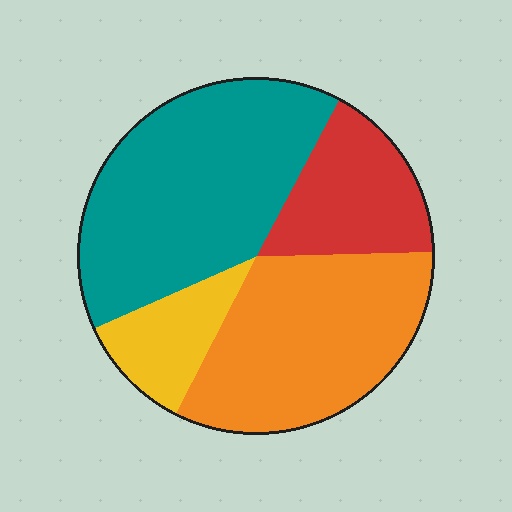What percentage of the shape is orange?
Orange takes up about one third (1/3) of the shape.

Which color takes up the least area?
Yellow, at roughly 10%.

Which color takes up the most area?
Teal, at roughly 40%.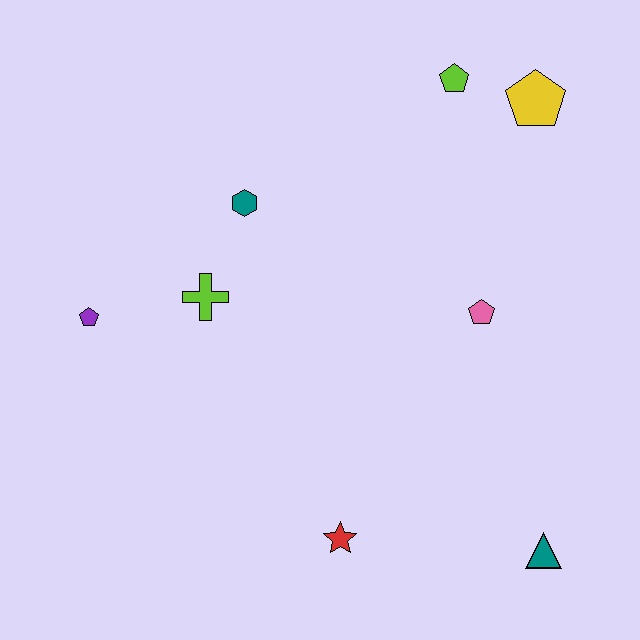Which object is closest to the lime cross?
The teal hexagon is closest to the lime cross.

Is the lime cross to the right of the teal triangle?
No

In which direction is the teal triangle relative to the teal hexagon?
The teal triangle is below the teal hexagon.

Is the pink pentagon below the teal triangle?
No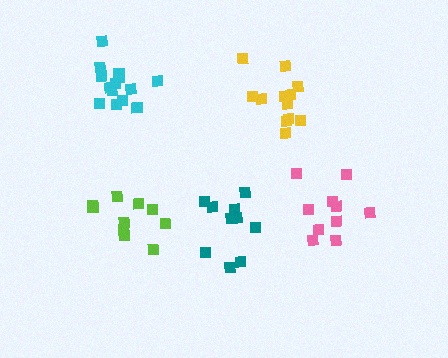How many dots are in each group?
Group 1: 14 dots, Group 2: 12 dots, Group 3: 10 dots, Group 4: 10 dots, Group 5: 10 dots (56 total).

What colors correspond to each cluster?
The clusters are colored: cyan, yellow, teal, pink, lime.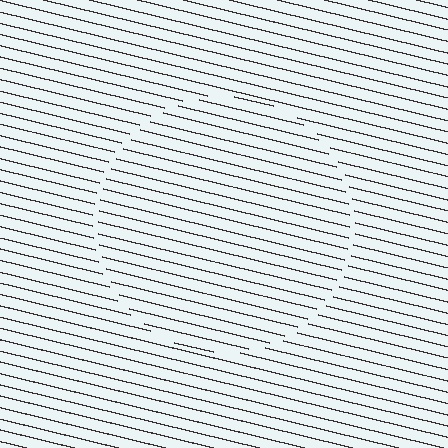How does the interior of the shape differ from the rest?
The interior of the shape contains the same grating, shifted by half a period — the contour is defined by the phase discontinuity where line-ends from the inner and outer gratings abut.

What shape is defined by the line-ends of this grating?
An illusory circle. The interior of the shape contains the same grating, shifted by half a period — the contour is defined by the phase discontinuity where line-ends from the inner and outer gratings abut.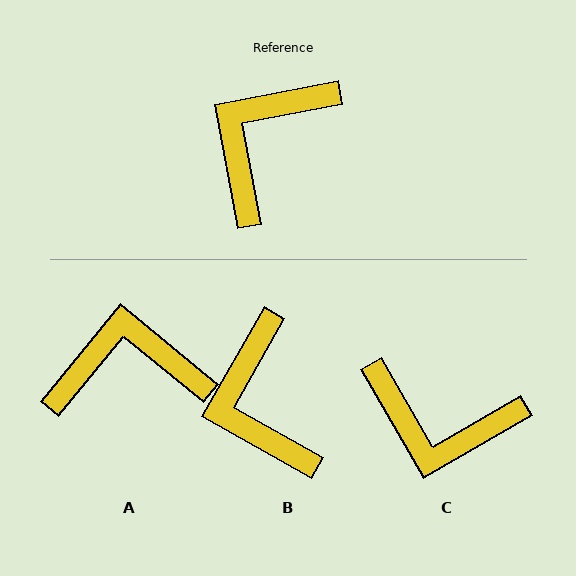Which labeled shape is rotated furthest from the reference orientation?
C, about 109 degrees away.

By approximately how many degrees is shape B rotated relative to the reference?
Approximately 50 degrees counter-clockwise.